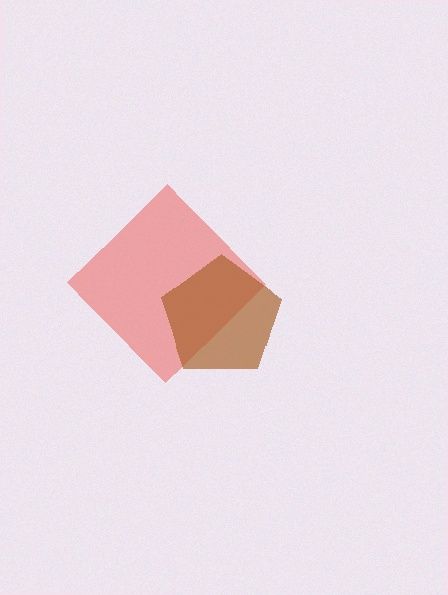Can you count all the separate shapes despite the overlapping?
Yes, there are 2 separate shapes.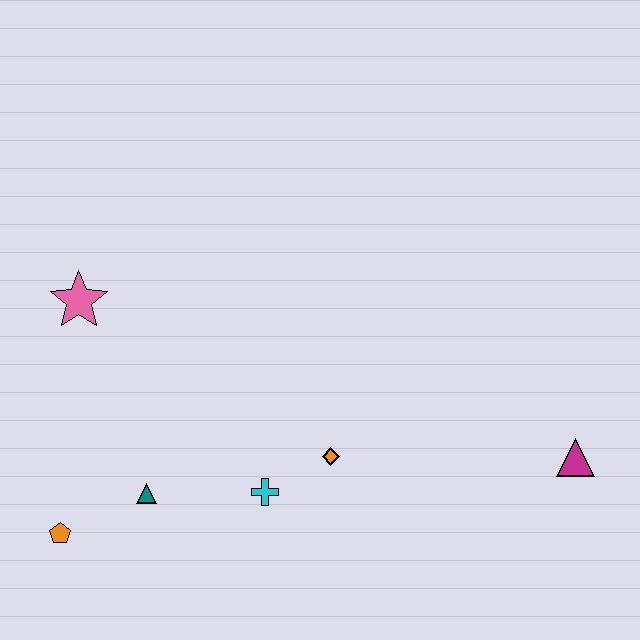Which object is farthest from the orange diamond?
The pink star is farthest from the orange diamond.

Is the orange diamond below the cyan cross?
No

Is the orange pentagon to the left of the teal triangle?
Yes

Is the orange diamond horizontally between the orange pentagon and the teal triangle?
No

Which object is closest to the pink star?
The teal triangle is closest to the pink star.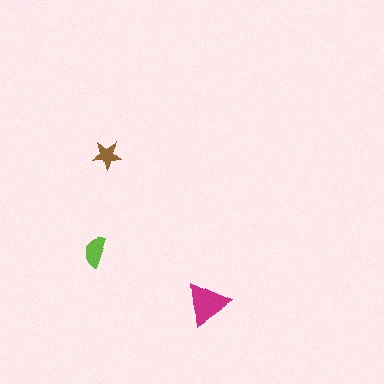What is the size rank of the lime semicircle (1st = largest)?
2nd.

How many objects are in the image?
There are 3 objects in the image.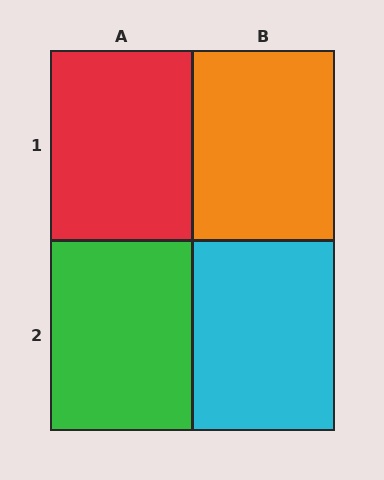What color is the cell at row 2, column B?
Cyan.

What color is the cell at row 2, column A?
Green.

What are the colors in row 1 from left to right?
Red, orange.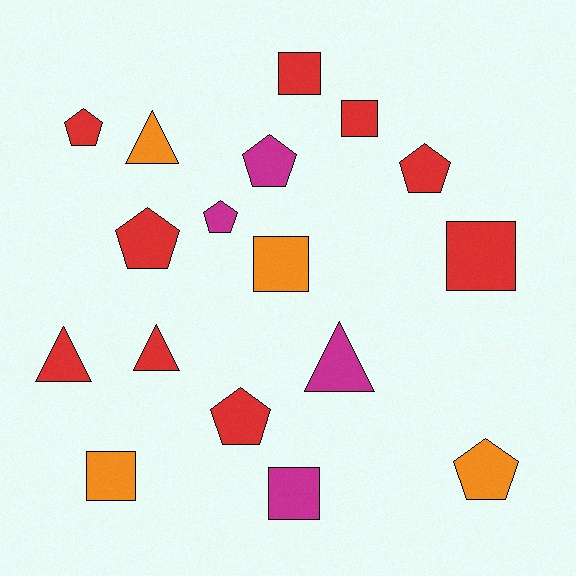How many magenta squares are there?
There is 1 magenta square.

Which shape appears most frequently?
Pentagon, with 7 objects.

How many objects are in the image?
There are 17 objects.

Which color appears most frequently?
Red, with 9 objects.